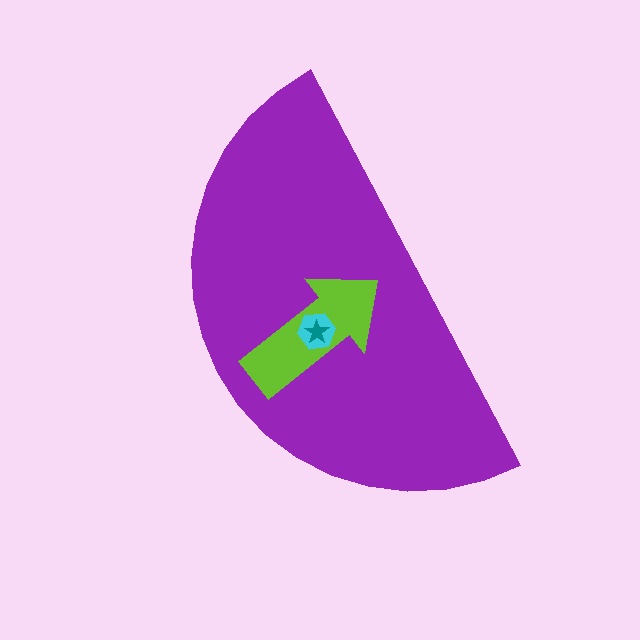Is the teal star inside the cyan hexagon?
Yes.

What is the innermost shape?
The teal star.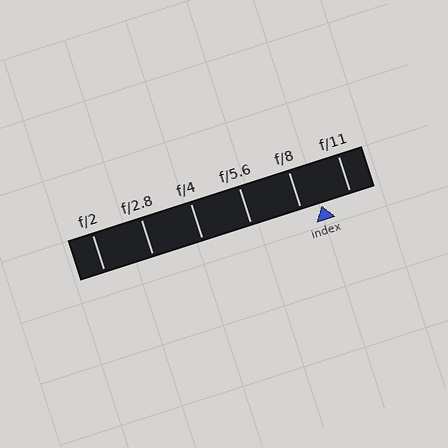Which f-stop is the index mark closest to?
The index mark is closest to f/8.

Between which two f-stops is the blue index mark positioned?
The index mark is between f/8 and f/11.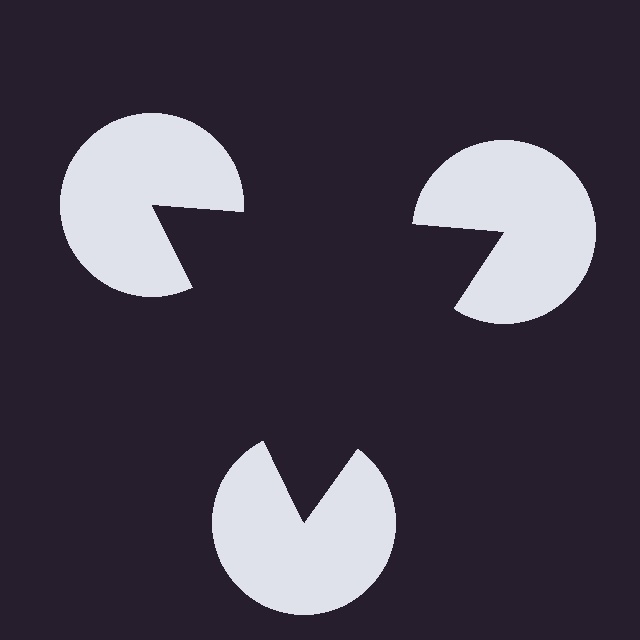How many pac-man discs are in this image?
There are 3 — one at each vertex of the illusory triangle.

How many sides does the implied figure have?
3 sides.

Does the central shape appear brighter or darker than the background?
It typically appears slightly darker than the background, even though no actual brightness change is drawn.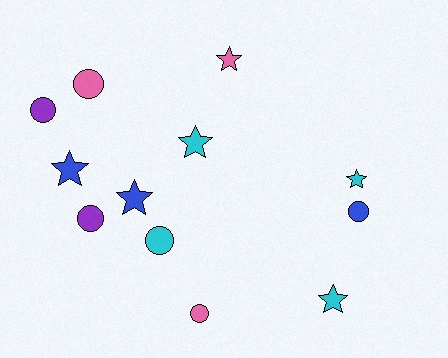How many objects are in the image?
There are 12 objects.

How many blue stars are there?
There are 2 blue stars.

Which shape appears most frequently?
Circle, with 6 objects.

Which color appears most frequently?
Cyan, with 4 objects.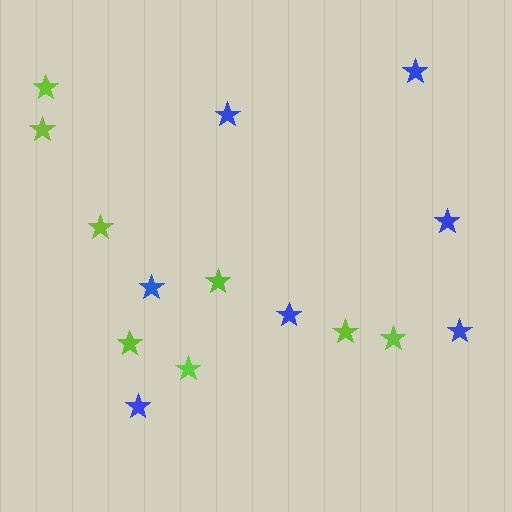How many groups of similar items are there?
There are 2 groups: one group of lime stars (8) and one group of blue stars (7).